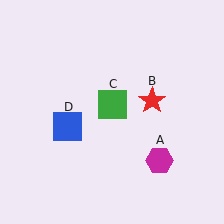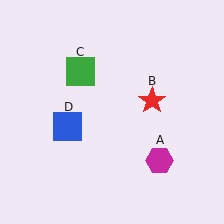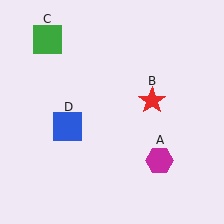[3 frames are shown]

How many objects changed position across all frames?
1 object changed position: green square (object C).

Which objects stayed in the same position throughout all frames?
Magenta hexagon (object A) and red star (object B) and blue square (object D) remained stationary.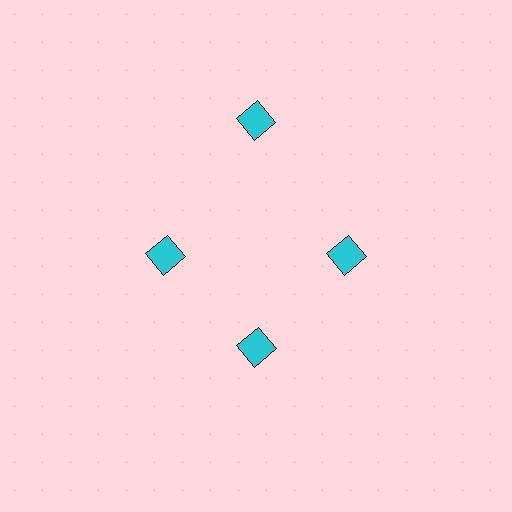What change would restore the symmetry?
The symmetry would be restored by moving it inward, back onto the ring so that all 4 diamonds sit at equal angles and equal distance from the center.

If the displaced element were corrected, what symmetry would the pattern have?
It would have 4-fold rotational symmetry — the pattern would map onto itself every 90 degrees.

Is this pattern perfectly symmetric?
No. The 4 cyan diamonds are arranged in a ring, but one element near the 12 o'clock position is pushed outward from the center, breaking the 4-fold rotational symmetry.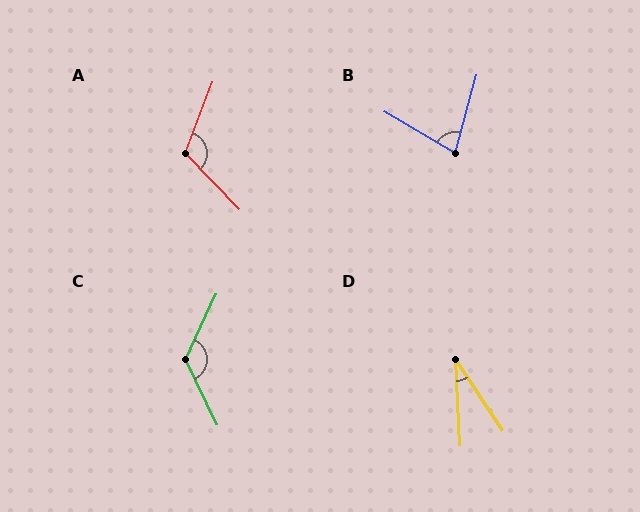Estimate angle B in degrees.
Approximately 75 degrees.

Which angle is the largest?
C, at approximately 129 degrees.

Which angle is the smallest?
D, at approximately 30 degrees.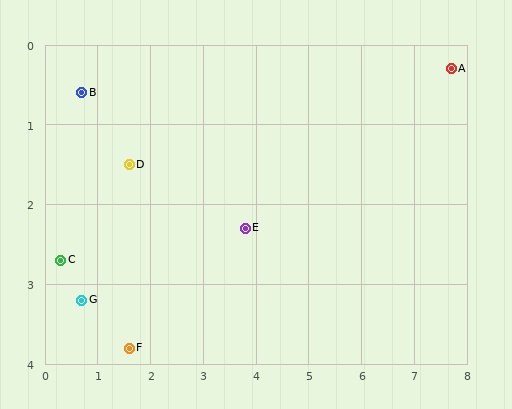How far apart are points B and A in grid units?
Points B and A are about 7.0 grid units apart.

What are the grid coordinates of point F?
Point F is at approximately (1.6, 3.8).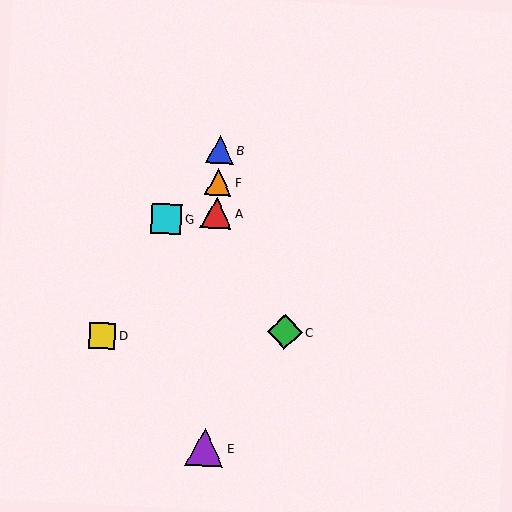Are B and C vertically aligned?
No, B is at x≈220 and C is at x≈285.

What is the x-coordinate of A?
Object A is at x≈217.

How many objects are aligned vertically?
4 objects (A, B, E, F) are aligned vertically.